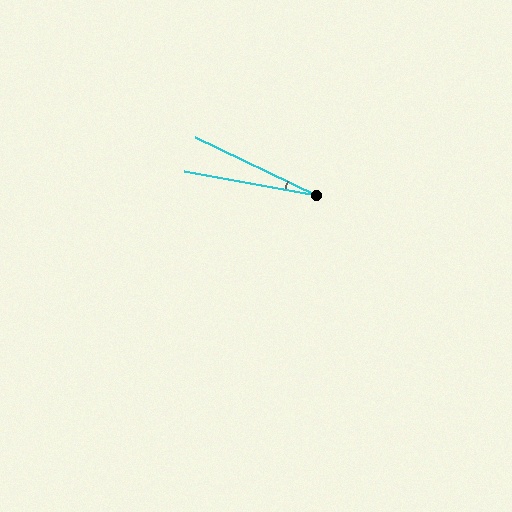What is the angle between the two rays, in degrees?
Approximately 15 degrees.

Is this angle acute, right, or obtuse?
It is acute.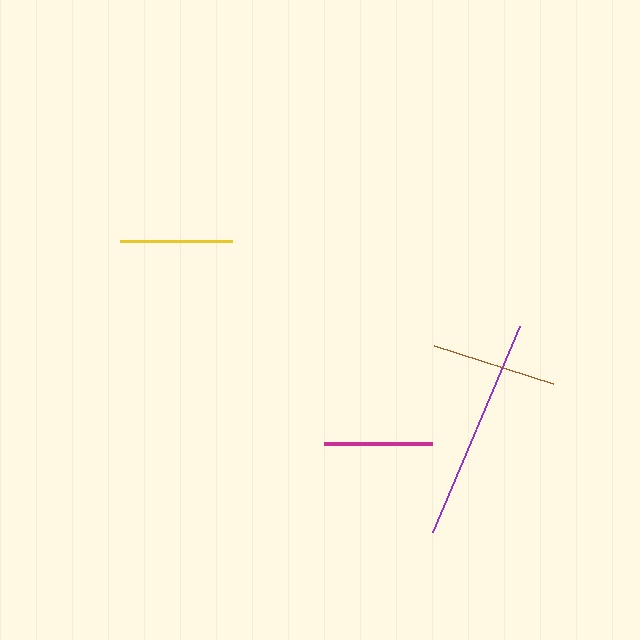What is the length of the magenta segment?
The magenta segment is approximately 108 pixels long.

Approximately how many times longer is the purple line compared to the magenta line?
The purple line is approximately 2.1 times the length of the magenta line.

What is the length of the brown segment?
The brown segment is approximately 125 pixels long.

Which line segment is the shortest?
The magenta line is the shortest at approximately 108 pixels.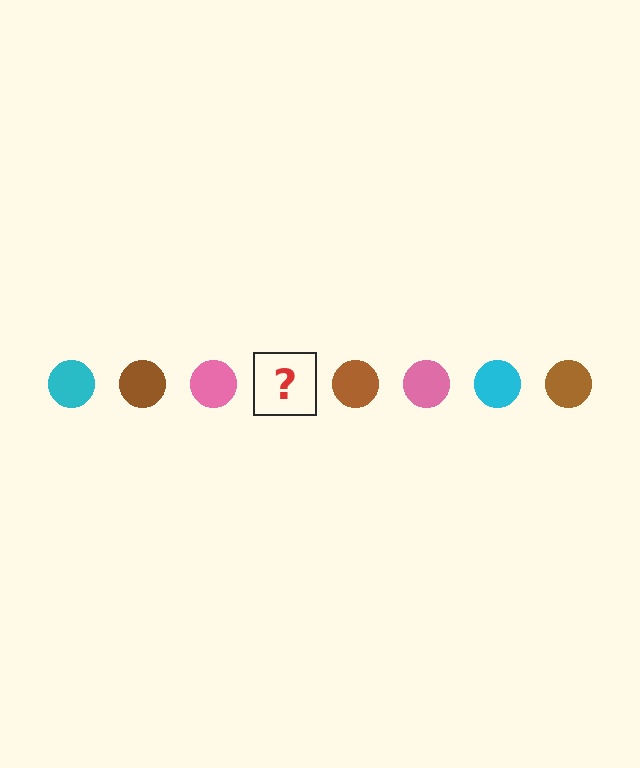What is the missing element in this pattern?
The missing element is a cyan circle.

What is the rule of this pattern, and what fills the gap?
The rule is that the pattern cycles through cyan, brown, pink circles. The gap should be filled with a cyan circle.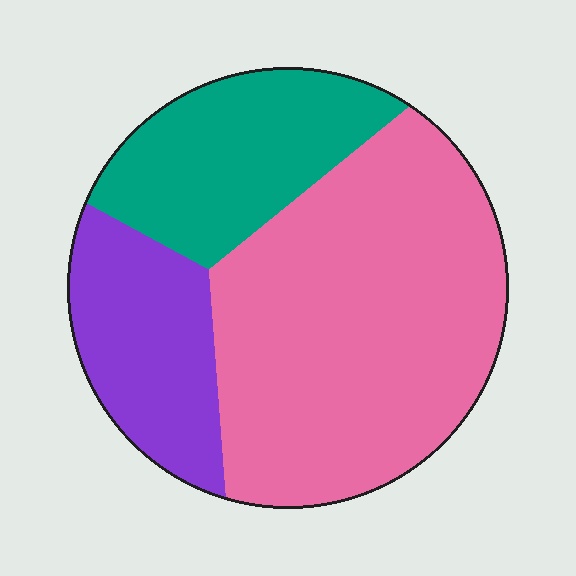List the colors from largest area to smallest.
From largest to smallest: pink, teal, purple.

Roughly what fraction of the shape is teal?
Teal covers 24% of the shape.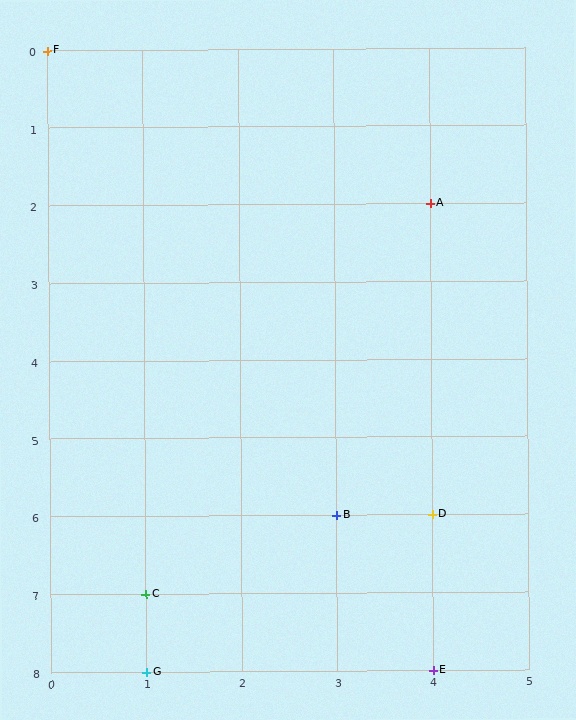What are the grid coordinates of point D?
Point D is at grid coordinates (4, 6).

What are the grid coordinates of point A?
Point A is at grid coordinates (4, 2).